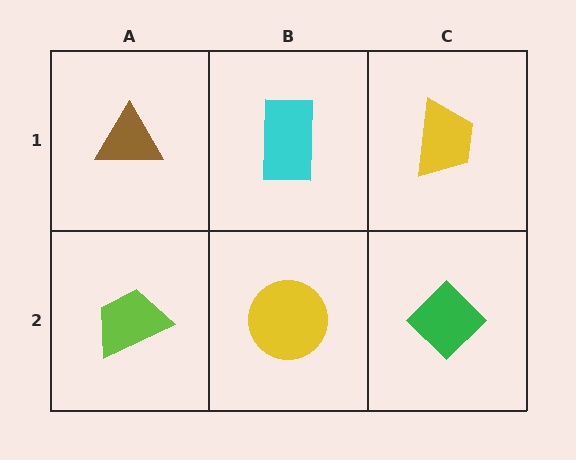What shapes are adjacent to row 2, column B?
A cyan rectangle (row 1, column B), a lime trapezoid (row 2, column A), a green diamond (row 2, column C).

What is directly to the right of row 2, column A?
A yellow circle.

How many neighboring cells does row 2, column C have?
2.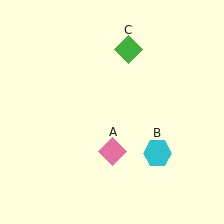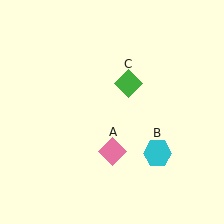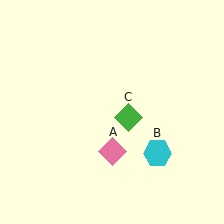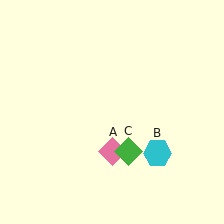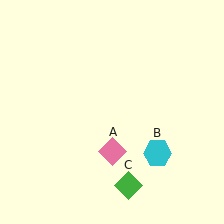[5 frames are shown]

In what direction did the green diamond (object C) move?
The green diamond (object C) moved down.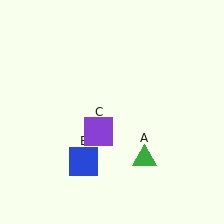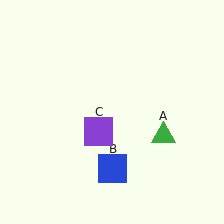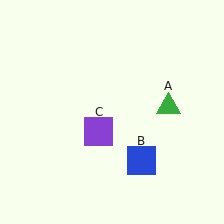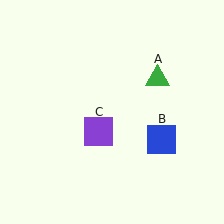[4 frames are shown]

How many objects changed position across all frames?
2 objects changed position: green triangle (object A), blue square (object B).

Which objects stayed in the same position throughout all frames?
Purple square (object C) remained stationary.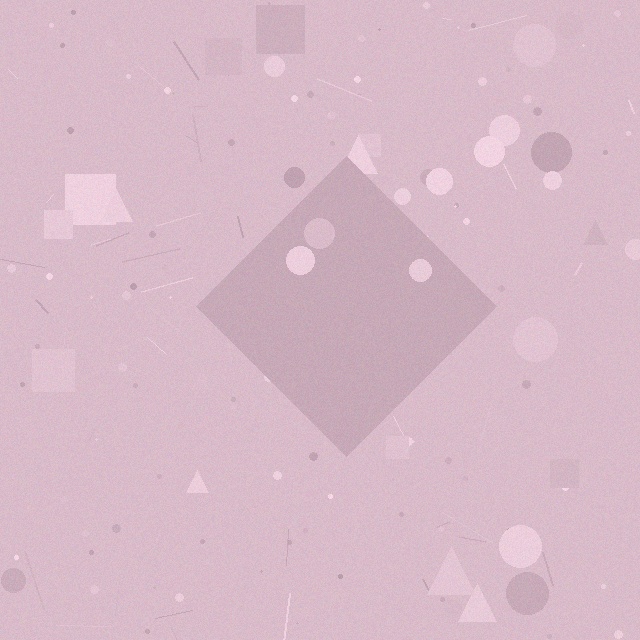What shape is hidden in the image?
A diamond is hidden in the image.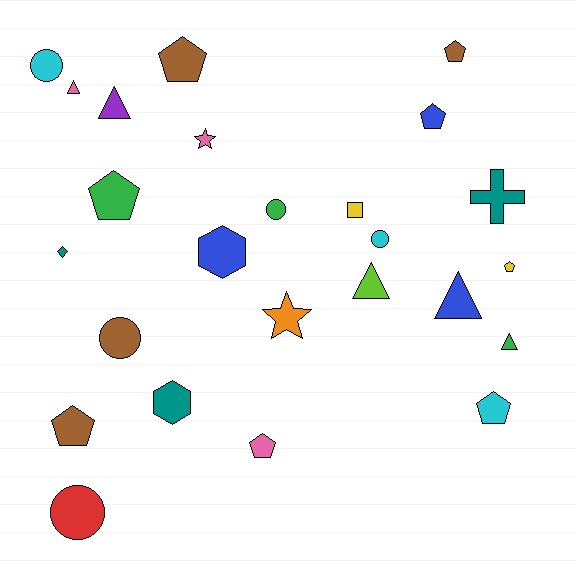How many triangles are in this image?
There are 5 triangles.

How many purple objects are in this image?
There is 1 purple object.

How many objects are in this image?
There are 25 objects.